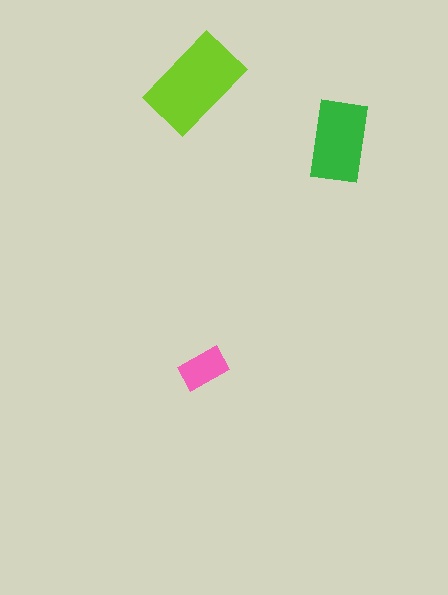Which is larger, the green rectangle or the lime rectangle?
The lime one.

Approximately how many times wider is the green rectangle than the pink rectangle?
About 1.5 times wider.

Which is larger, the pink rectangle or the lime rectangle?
The lime one.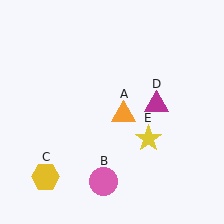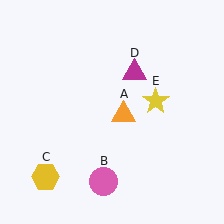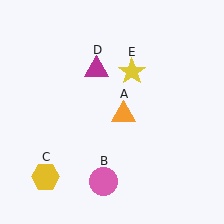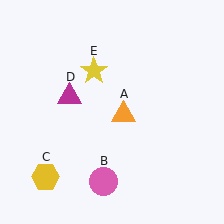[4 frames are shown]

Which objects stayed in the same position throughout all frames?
Orange triangle (object A) and pink circle (object B) and yellow hexagon (object C) remained stationary.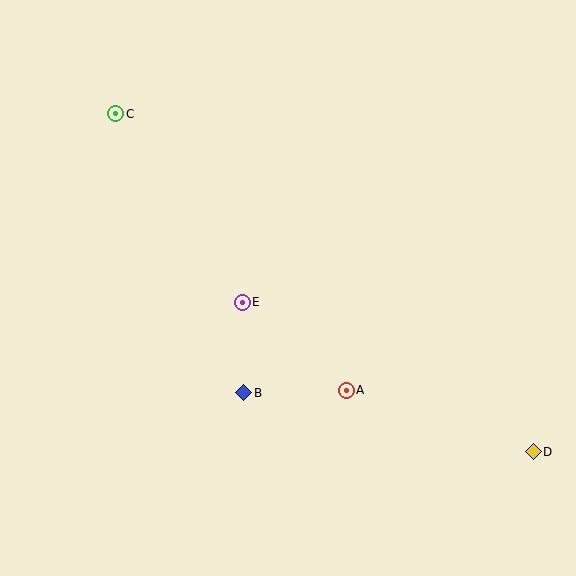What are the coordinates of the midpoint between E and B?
The midpoint between E and B is at (243, 347).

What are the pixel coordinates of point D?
Point D is at (533, 452).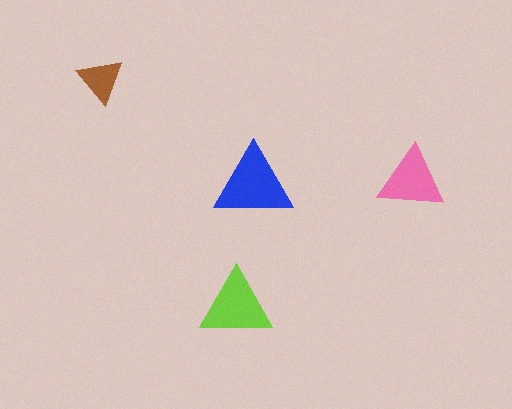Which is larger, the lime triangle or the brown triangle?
The lime one.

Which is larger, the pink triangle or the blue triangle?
The blue one.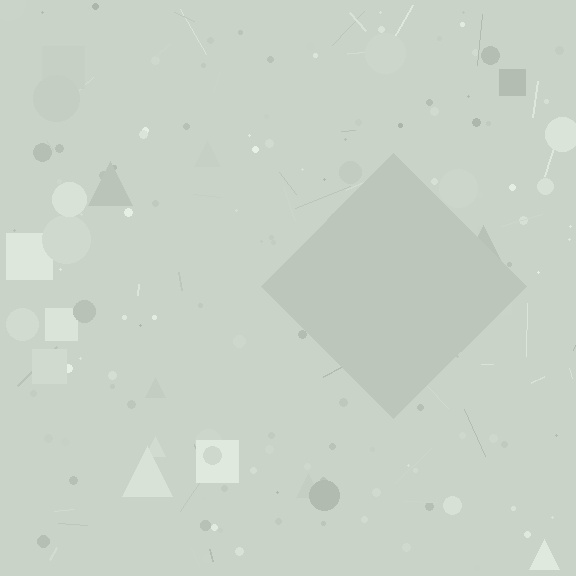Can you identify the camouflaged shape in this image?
The camouflaged shape is a diamond.